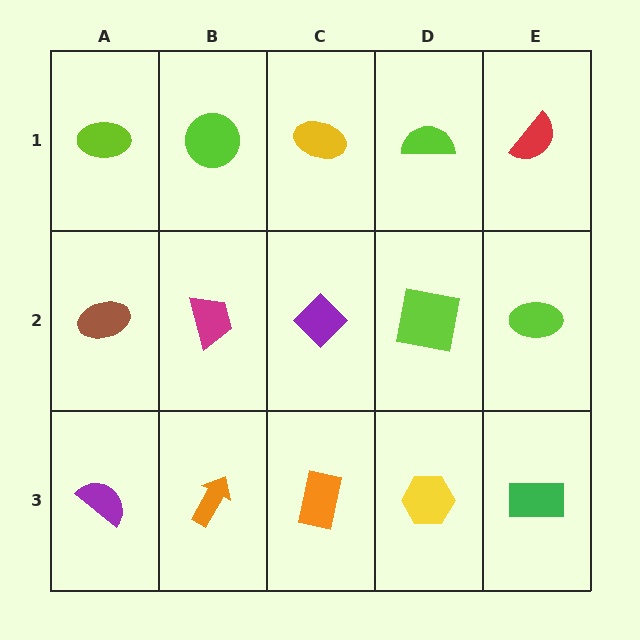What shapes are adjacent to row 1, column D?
A lime square (row 2, column D), a yellow ellipse (row 1, column C), a red semicircle (row 1, column E).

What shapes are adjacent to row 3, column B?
A magenta trapezoid (row 2, column B), a purple semicircle (row 3, column A), an orange rectangle (row 3, column C).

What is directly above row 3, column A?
A brown ellipse.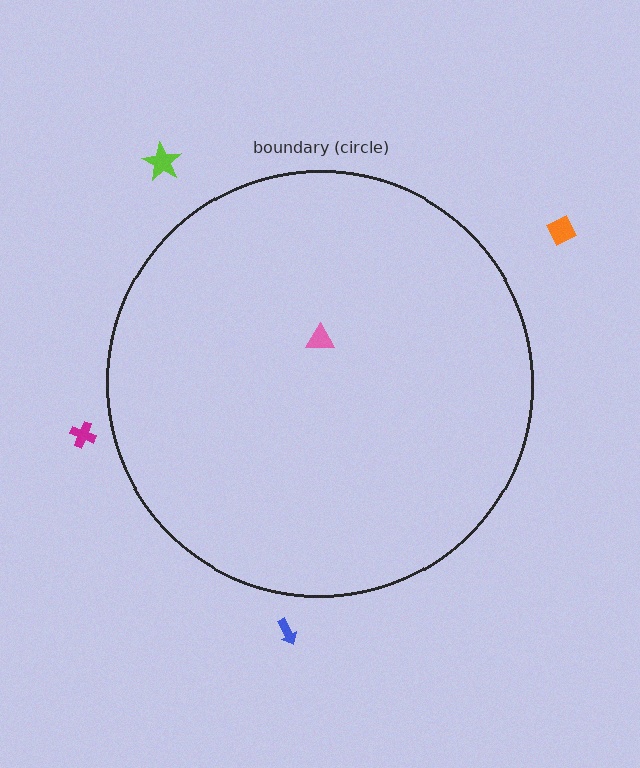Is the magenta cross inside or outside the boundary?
Outside.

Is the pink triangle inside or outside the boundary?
Inside.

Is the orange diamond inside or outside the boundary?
Outside.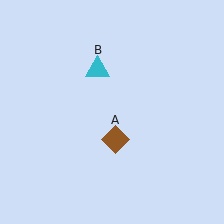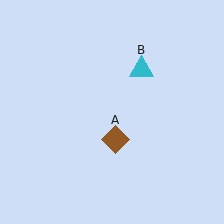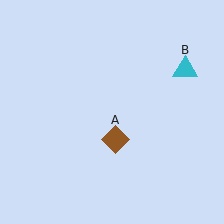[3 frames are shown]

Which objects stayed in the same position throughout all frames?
Brown diamond (object A) remained stationary.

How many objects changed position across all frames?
1 object changed position: cyan triangle (object B).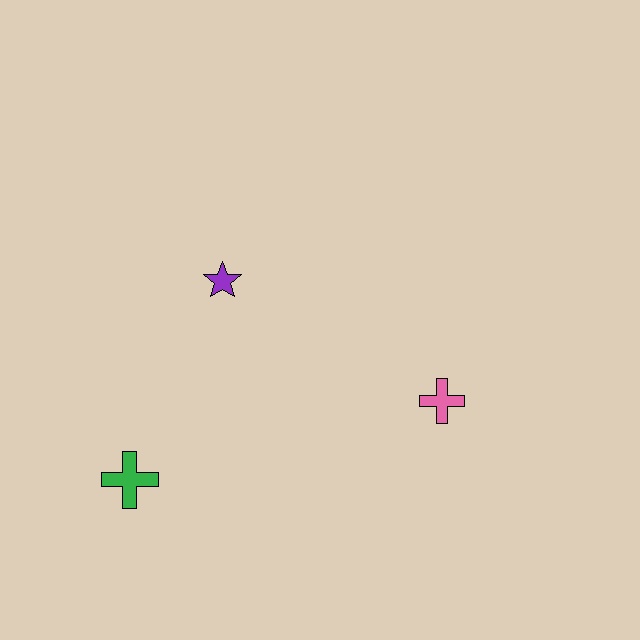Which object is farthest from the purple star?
The pink cross is farthest from the purple star.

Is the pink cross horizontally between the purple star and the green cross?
No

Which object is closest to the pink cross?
The purple star is closest to the pink cross.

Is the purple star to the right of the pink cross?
No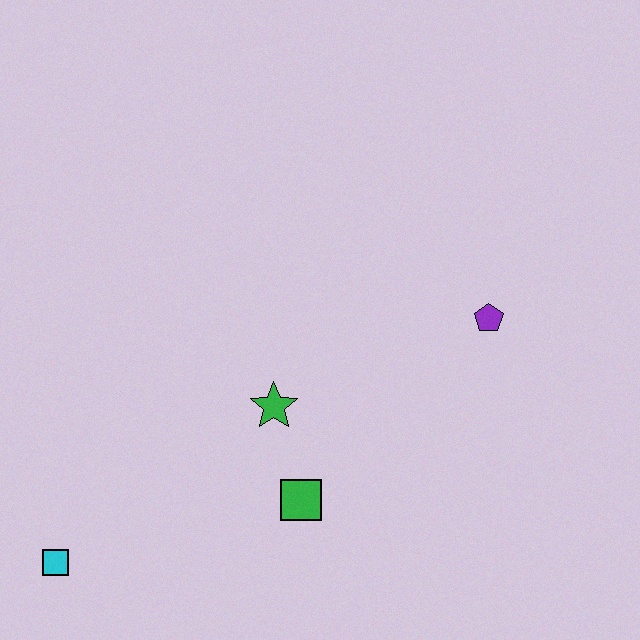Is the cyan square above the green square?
No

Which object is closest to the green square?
The green star is closest to the green square.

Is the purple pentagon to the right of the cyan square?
Yes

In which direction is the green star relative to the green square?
The green star is above the green square.